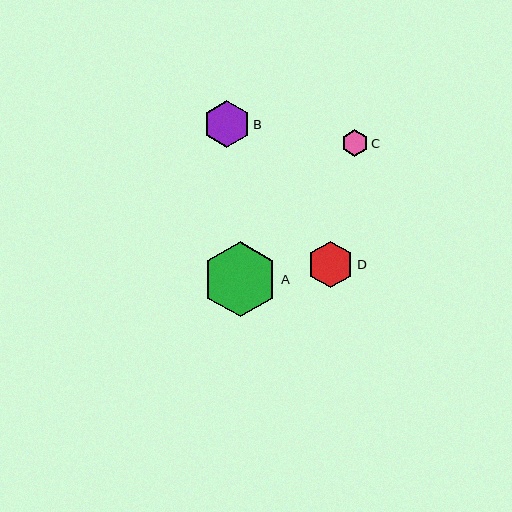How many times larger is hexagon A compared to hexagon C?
Hexagon A is approximately 2.8 times the size of hexagon C.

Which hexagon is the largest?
Hexagon A is the largest with a size of approximately 76 pixels.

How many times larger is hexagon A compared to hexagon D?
Hexagon A is approximately 1.6 times the size of hexagon D.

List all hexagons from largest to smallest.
From largest to smallest: A, B, D, C.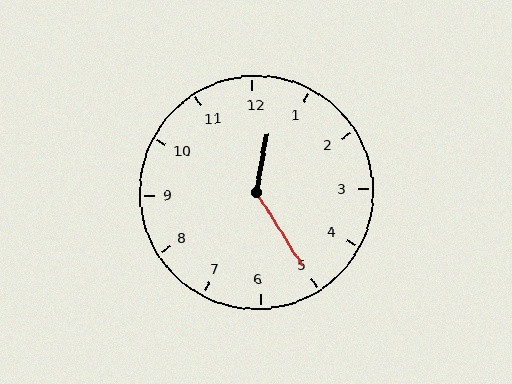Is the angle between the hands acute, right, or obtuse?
It is obtuse.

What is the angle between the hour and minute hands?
Approximately 138 degrees.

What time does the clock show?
12:25.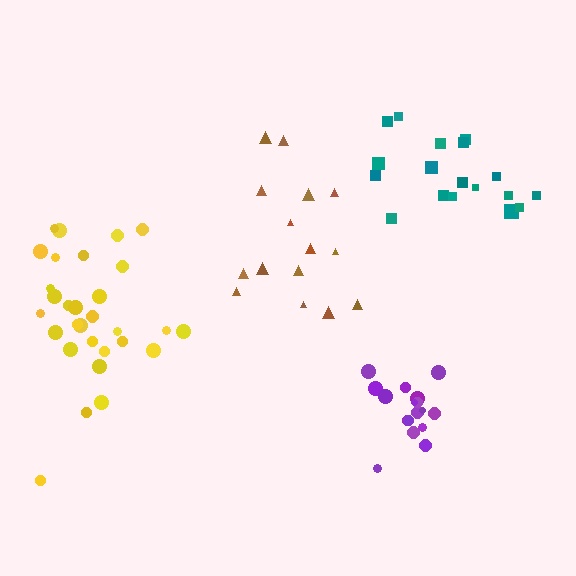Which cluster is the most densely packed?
Purple.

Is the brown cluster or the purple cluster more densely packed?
Purple.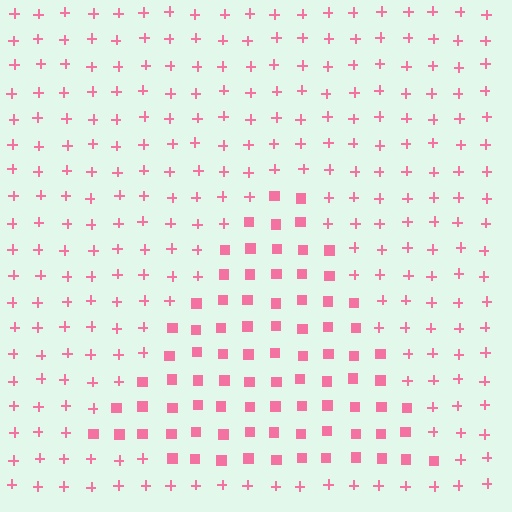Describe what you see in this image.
The image is filled with small pink elements arranged in a uniform grid. A triangle-shaped region contains squares, while the surrounding area contains plus signs. The boundary is defined purely by the change in element shape.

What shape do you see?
I see a triangle.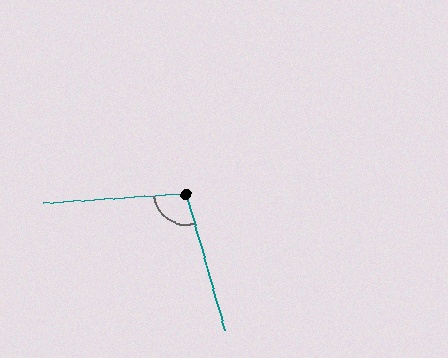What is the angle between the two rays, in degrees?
Approximately 102 degrees.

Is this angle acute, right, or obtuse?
It is obtuse.